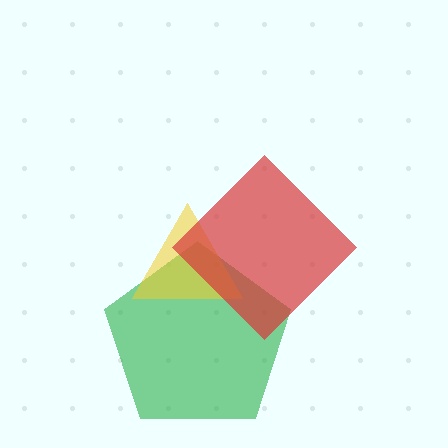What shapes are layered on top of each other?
The layered shapes are: a green pentagon, a yellow triangle, a red diamond.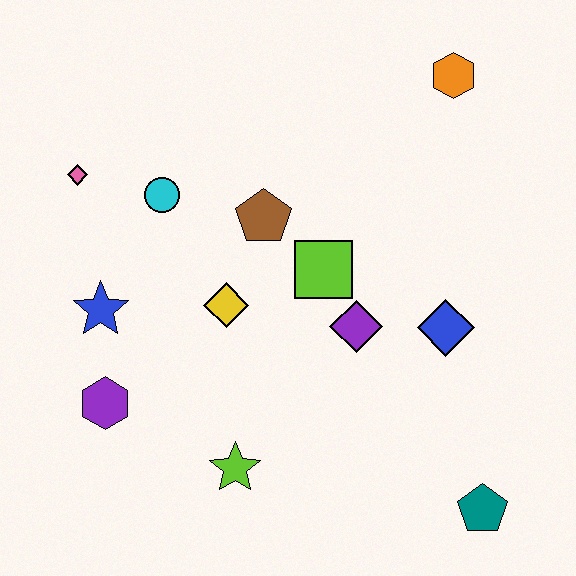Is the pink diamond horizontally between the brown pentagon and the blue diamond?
No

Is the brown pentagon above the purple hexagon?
Yes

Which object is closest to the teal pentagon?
The blue diamond is closest to the teal pentagon.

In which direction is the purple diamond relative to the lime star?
The purple diamond is above the lime star.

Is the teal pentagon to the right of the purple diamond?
Yes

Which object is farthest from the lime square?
The teal pentagon is farthest from the lime square.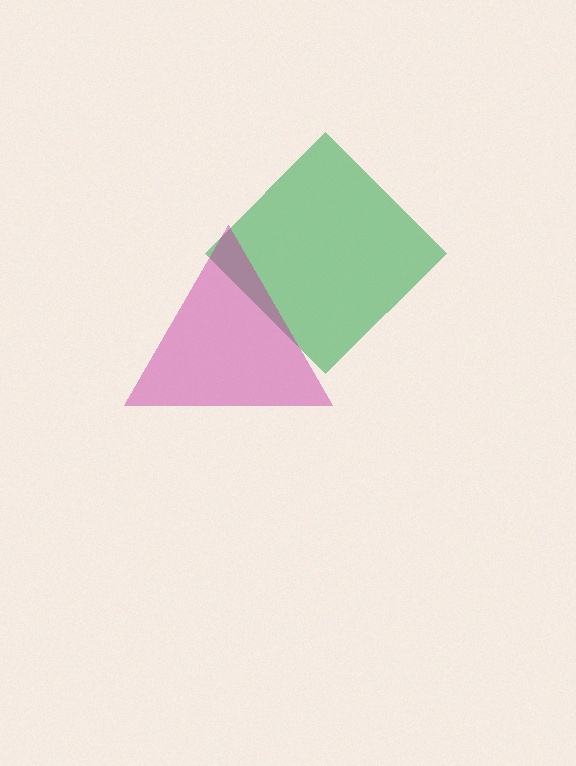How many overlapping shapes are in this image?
There are 2 overlapping shapes in the image.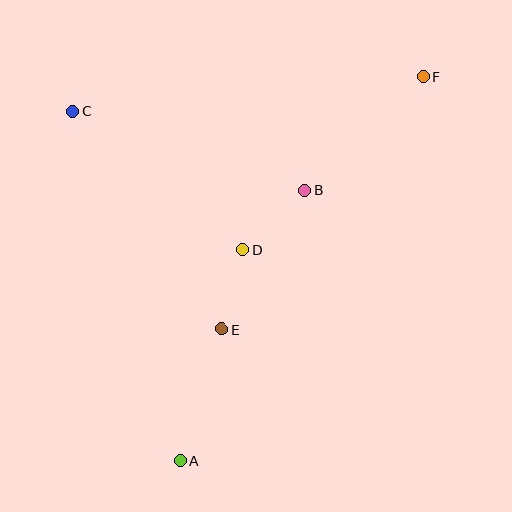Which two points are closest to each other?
Points D and E are closest to each other.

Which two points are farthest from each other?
Points A and F are farthest from each other.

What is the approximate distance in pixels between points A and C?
The distance between A and C is approximately 365 pixels.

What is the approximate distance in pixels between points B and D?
The distance between B and D is approximately 86 pixels.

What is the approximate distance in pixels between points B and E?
The distance between B and E is approximately 162 pixels.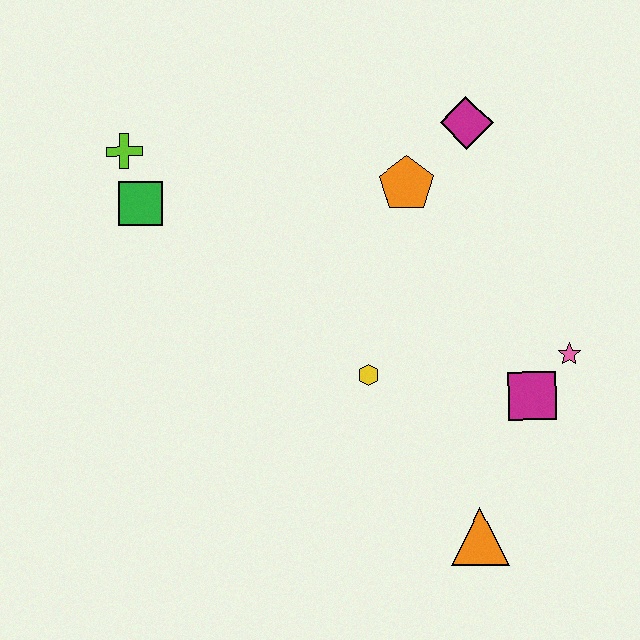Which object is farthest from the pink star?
The lime cross is farthest from the pink star.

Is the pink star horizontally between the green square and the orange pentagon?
No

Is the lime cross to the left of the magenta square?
Yes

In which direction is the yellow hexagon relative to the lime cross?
The yellow hexagon is to the right of the lime cross.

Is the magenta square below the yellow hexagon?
Yes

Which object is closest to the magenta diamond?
The orange pentagon is closest to the magenta diamond.